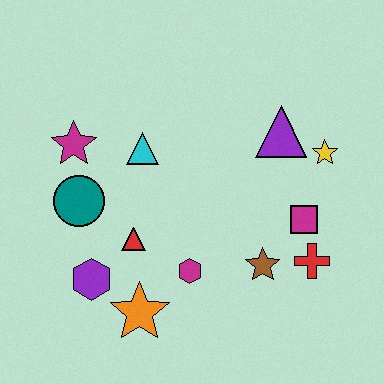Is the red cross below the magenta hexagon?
No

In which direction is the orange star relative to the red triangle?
The orange star is below the red triangle.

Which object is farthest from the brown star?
The magenta star is farthest from the brown star.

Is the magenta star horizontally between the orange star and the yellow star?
No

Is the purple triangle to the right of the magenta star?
Yes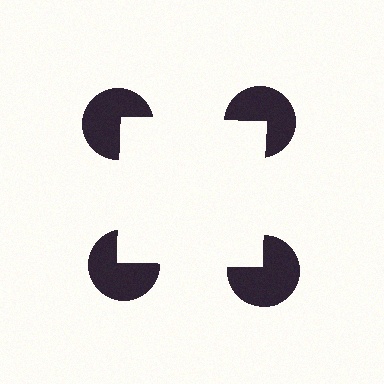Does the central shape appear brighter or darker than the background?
It typically appears slightly brighter than the background, even though no actual brightness change is drawn.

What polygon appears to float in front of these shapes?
An illusory square — its edges are inferred from the aligned wedge cuts in the pac-man discs, not physically drawn.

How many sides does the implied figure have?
4 sides.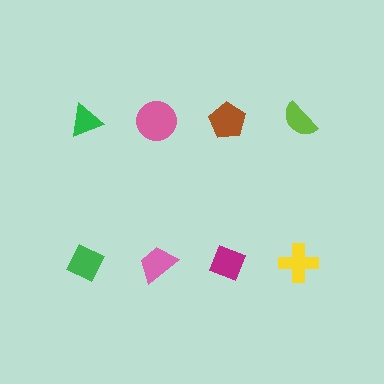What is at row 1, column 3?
A brown pentagon.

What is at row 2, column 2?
A pink trapezoid.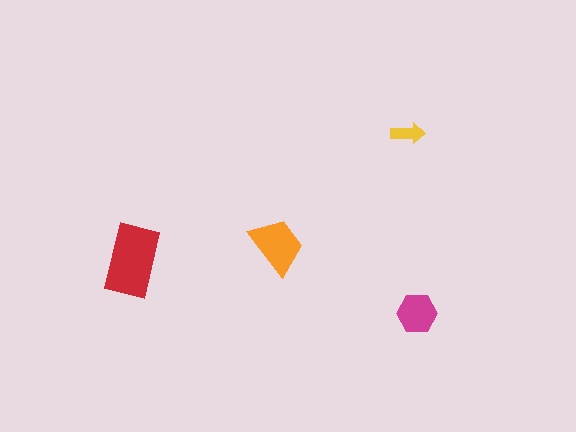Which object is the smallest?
The yellow arrow.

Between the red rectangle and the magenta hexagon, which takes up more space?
The red rectangle.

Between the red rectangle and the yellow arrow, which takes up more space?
The red rectangle.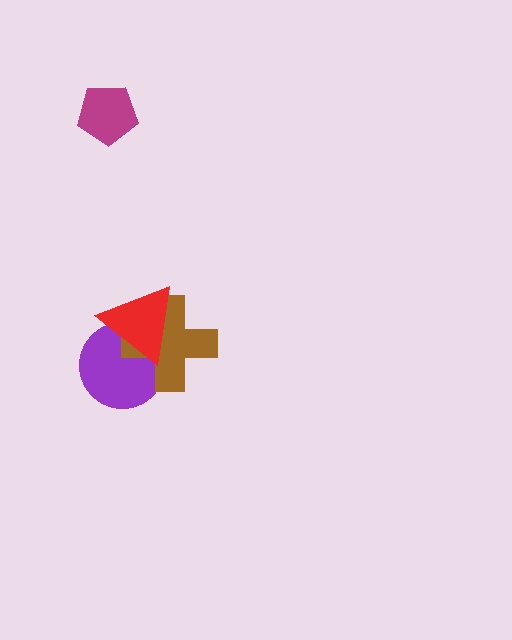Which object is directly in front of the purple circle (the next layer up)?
The brown cross is directly in front of the purple circle.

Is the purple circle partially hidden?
Yes, it is partially covered by another shape.